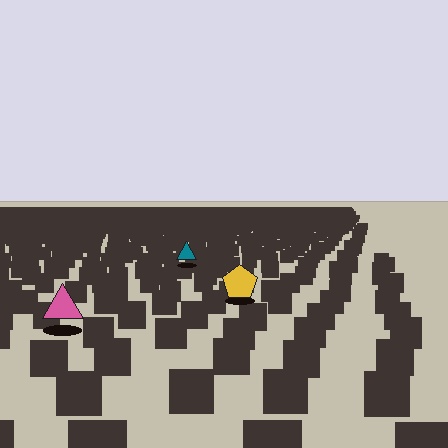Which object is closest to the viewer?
The pink triangle is closest. The texture marks near it are larger and more spread out.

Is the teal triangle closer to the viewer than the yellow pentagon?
No. The yellow pentagon is closer — you can tell from the texture gradient: the ground texture is coarser near it.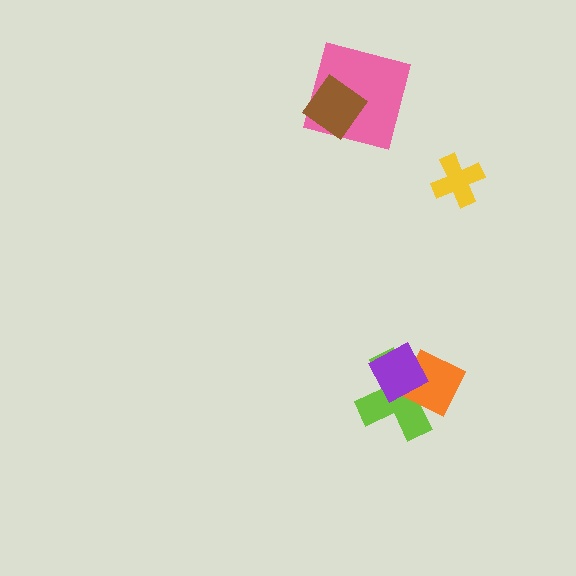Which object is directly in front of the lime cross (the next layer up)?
The orange diamond is directly in front of the lime cross.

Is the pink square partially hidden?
Yes, it is partially covered by another shape.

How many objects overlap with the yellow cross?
0 objects overlap with the yellow cross.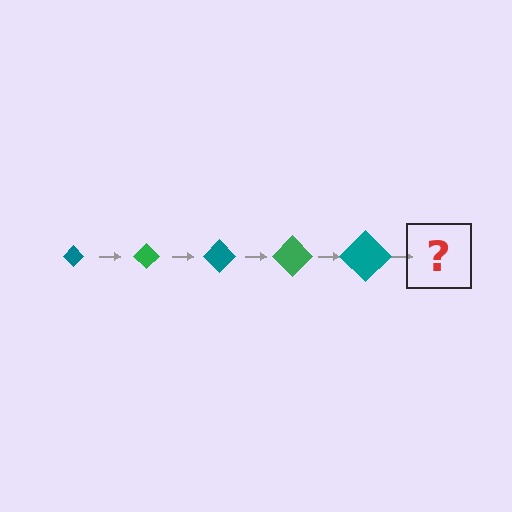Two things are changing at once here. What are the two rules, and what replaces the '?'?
The two rules are that the diamond grows larger each step and the color cycles through teal and green. The '?' should be a green diamond, larger than the previous one.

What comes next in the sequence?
The next element should be a green diamond, larger than the previous one.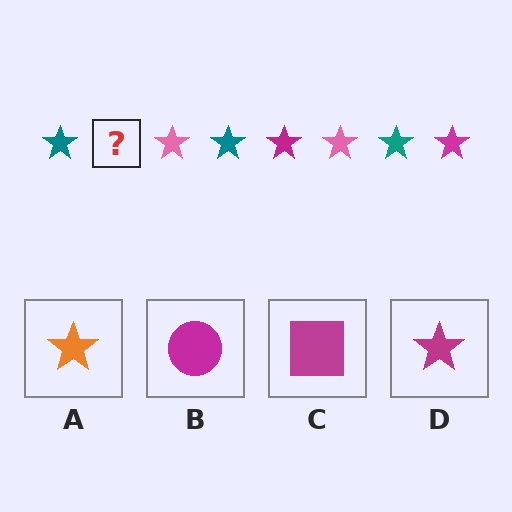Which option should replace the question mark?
Option D.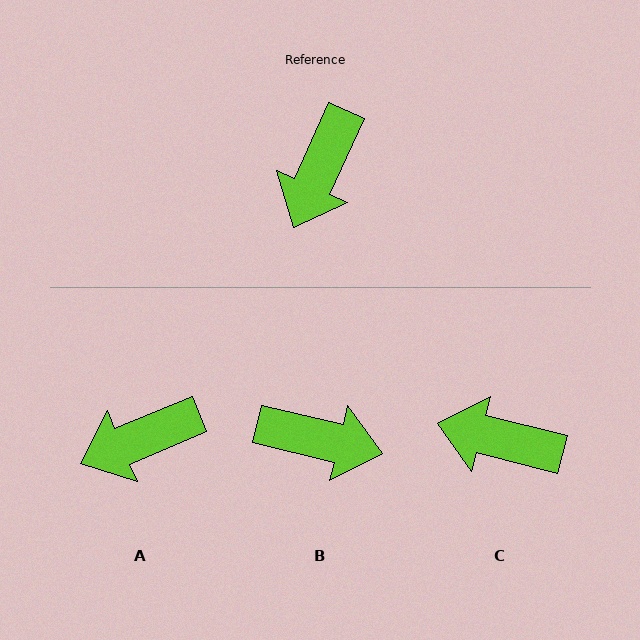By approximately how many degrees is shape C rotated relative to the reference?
Approximately 80 degrees clockwise.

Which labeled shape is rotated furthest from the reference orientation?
B, about 101 degrees away.